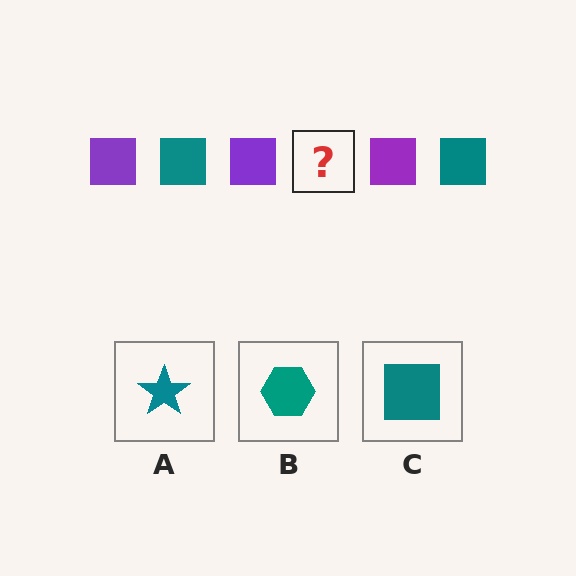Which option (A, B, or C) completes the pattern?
C.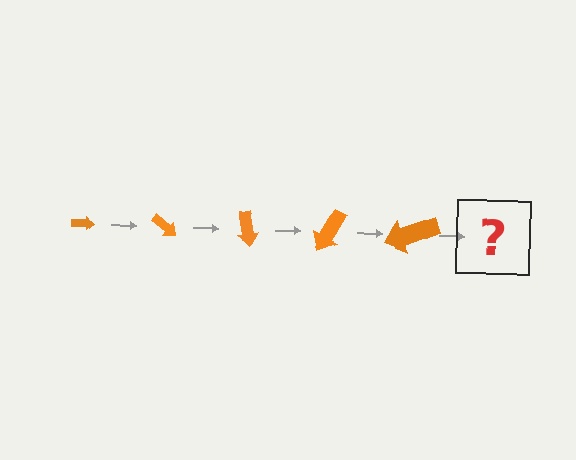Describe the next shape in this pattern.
It should be an arrow, larger than the previous one and rotated 200 degrees from the start.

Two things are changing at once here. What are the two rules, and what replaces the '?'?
The two rules are that the arrow grows larger each step and it rotates 40 degrees each step. The '?' should be an arrow, larger than the previous one and rotated 200 degrees from the start.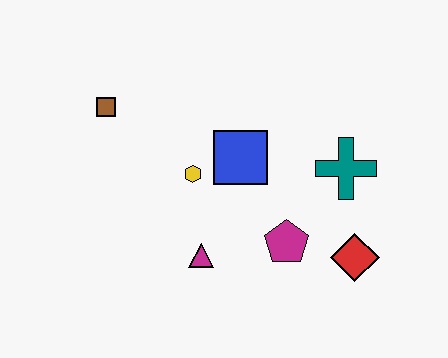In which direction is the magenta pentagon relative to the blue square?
The magenta pentagon is below the blue square.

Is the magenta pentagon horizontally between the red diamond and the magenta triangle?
Yes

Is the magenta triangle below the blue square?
Yes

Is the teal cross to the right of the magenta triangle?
Yes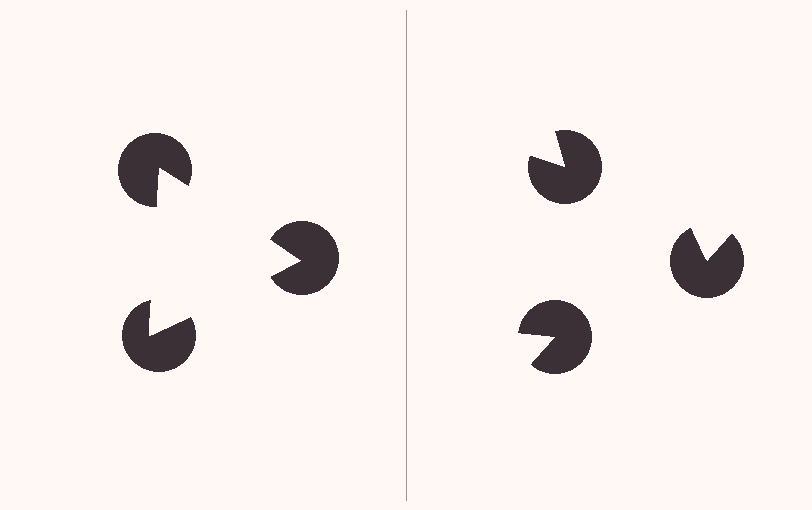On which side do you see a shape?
An illusory triangle appears on the left side. On the right side the wedge cuts are rotated, so no coherent shape forms.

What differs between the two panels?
The pac-man discs are positioned identically on both sides; only the wedge orientations differ. On the left they align to a triangle; on the right they are misaligned.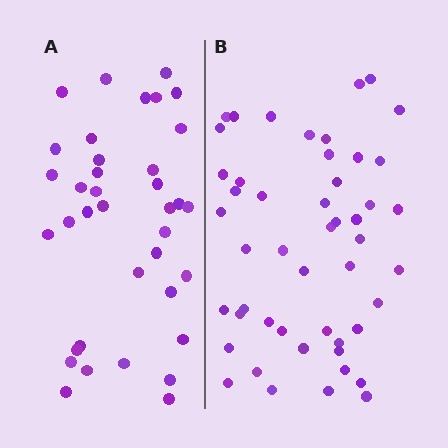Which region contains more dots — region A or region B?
Region B (the right region) has more dots.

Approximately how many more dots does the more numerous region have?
Region B has roughly 12 or so more dots than region A.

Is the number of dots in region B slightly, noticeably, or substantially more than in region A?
Region B has noticeably more, but not dramatically so. The ratio is roughly 1.3 to 1.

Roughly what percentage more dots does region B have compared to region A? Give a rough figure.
About 30% more.